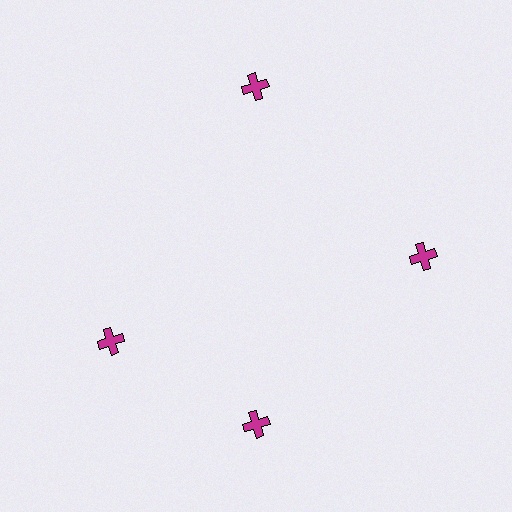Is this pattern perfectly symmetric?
No. The 4 magenta crosses are arranged in a ring, but one element near the 9 o'clock position is rotated out of alignment along the ring, breaking the 4-fold rotational symmetry.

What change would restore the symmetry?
The symmetry would be restored by rotating it back into even spacing with its neighbors so that all 4 crosses sit at equal angles and equal distance from the center.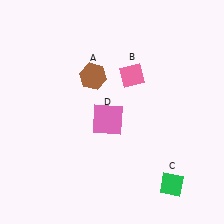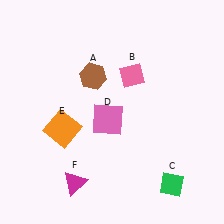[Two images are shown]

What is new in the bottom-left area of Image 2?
A magenta triangle (F) was added in the bottom-left area of Image 2.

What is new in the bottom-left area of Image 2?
An orange square (E) was added in the bottom-left area of Image 2.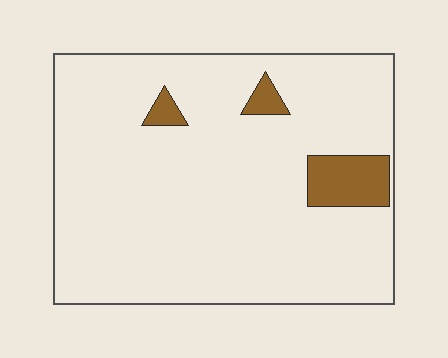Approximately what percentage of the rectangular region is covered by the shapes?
Approximately 10%.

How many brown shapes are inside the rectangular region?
3.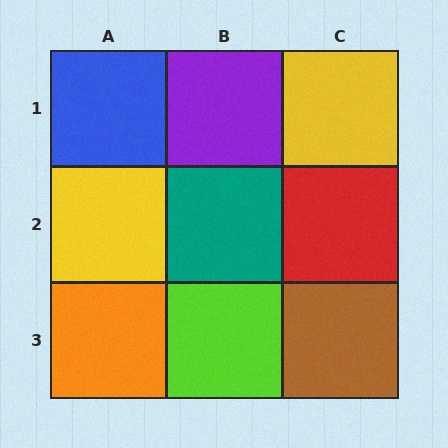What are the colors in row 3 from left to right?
Orange, lime, brown.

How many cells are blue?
1 cell is blue.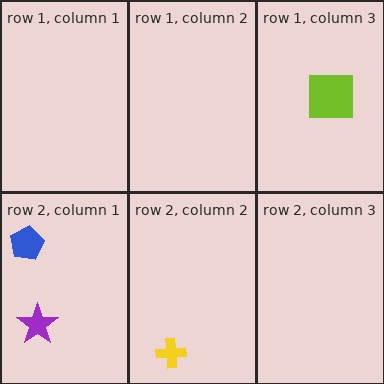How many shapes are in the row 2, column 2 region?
1.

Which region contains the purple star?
The row 2, column 1 region.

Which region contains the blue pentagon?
The row 2, column 1 region.